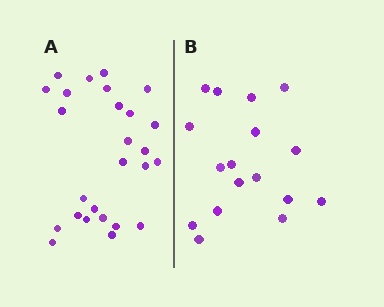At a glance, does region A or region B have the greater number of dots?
Region A (the left region) has more dots.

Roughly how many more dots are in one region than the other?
Region A has roughly 8 or so more dots than region B.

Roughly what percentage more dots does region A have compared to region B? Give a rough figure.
About 55% more.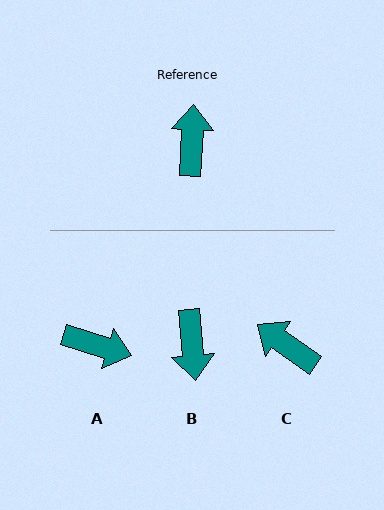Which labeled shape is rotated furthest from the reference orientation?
B, about 172 degrees away.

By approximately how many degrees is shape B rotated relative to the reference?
Approximately 172 degrees clockwise.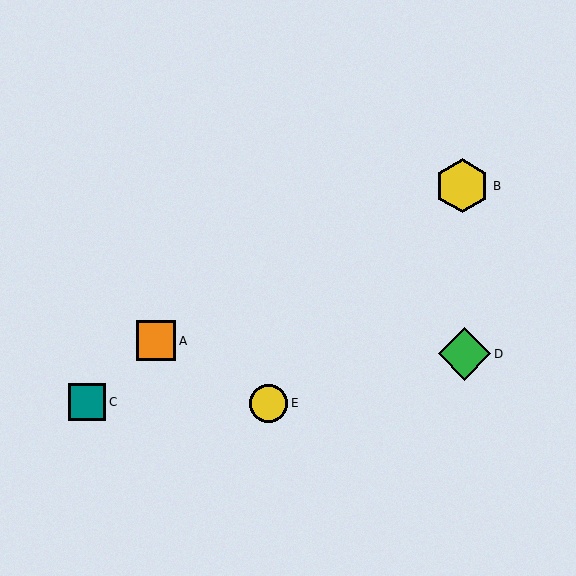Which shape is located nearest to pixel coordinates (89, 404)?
The teal square (labeled C) at (87, 402) is nearest to that location.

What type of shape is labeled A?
Shape A is an orange square.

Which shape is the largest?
The yellow hexagon (labeled B) is the largest.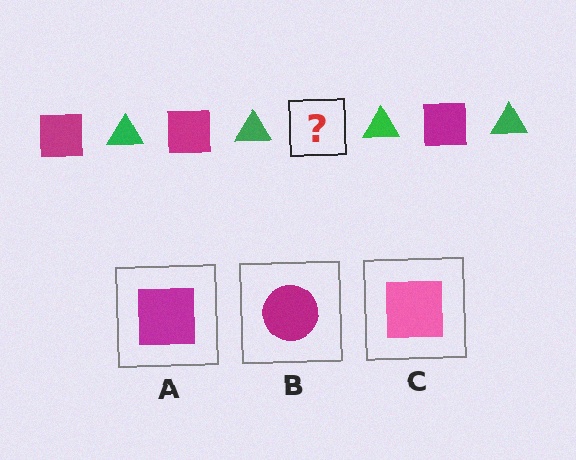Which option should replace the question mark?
Option A.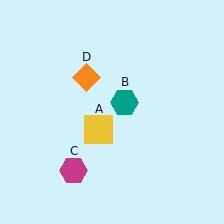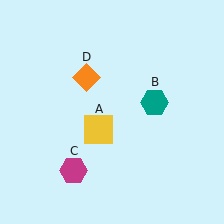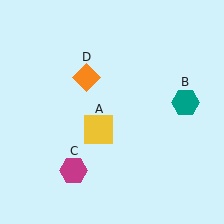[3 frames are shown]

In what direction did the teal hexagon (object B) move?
The teal hexagon (object B) moved right.